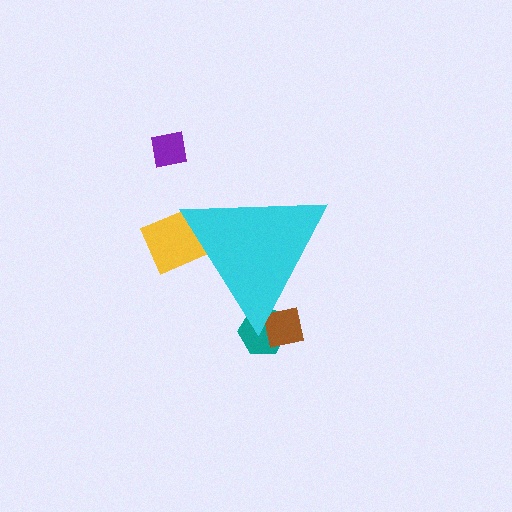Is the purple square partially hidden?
No, the purple square is fully visible.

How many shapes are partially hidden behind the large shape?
3 shapes are partially hidden.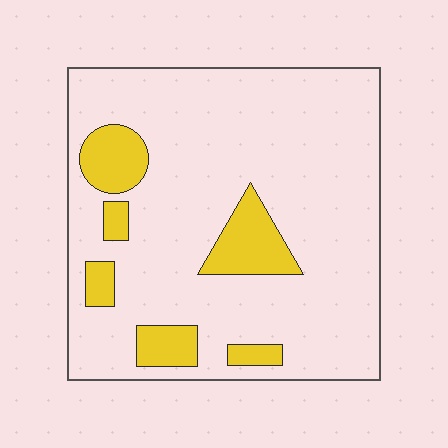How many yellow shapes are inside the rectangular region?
6.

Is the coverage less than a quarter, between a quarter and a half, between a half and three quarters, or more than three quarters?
Less than a quarter.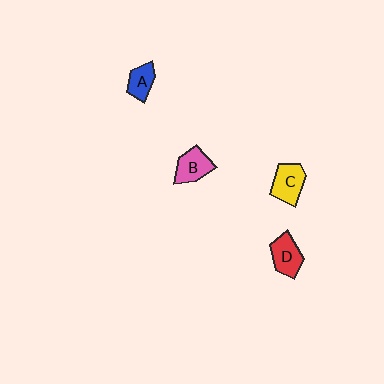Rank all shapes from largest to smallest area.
From largest to smallest: C (yellow), D (red), B (pink), A (blue).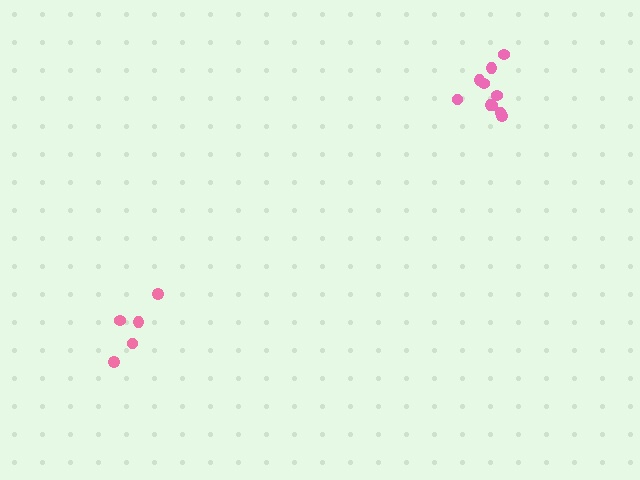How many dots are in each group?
Group 1: 10 dots, Group 2: 5 dots (15 total).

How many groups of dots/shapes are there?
There are 2 groups.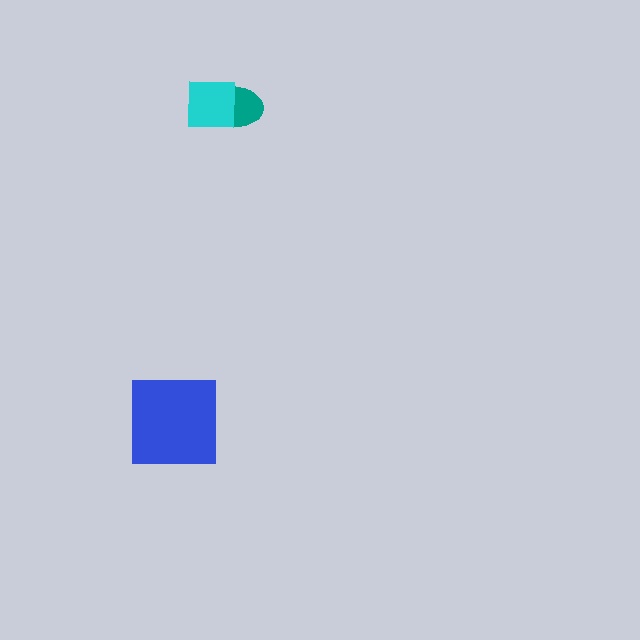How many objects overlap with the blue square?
0 objects overlap with the blue square.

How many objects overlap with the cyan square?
1 object overlaps with the cyan square.